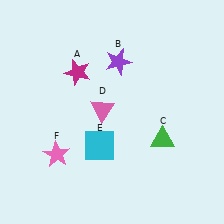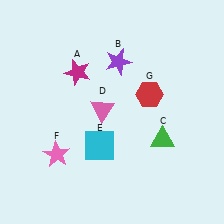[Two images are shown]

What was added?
A red hexagon (G) was added in Image 2.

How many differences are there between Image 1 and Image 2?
There is 1 difference between the two images.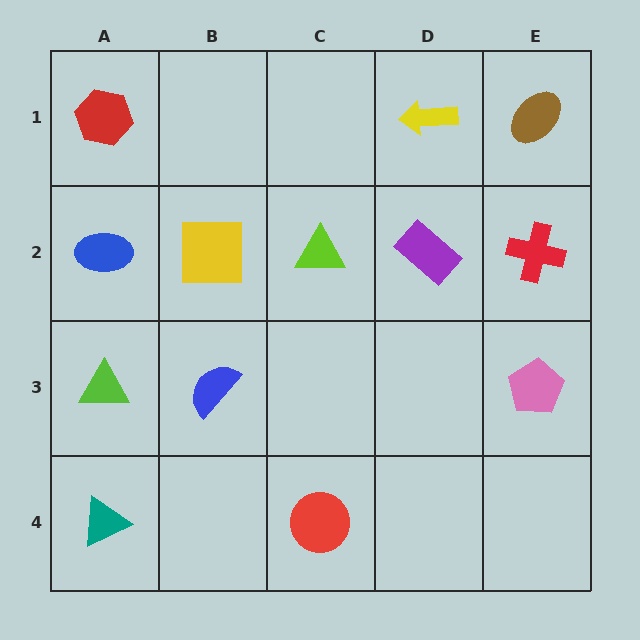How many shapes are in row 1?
3 shapes.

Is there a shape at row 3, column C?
No, that cell is empty.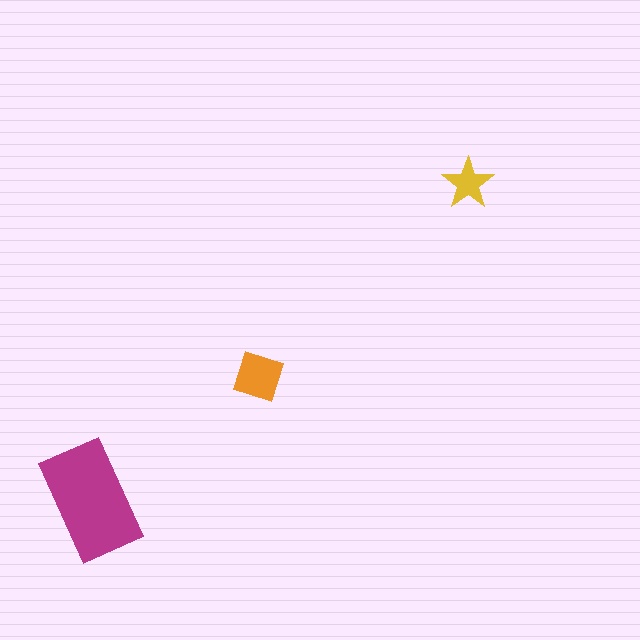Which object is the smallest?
The yellow star.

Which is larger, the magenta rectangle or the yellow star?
The magenta rectangle.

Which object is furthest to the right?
The yellow star is rightmost.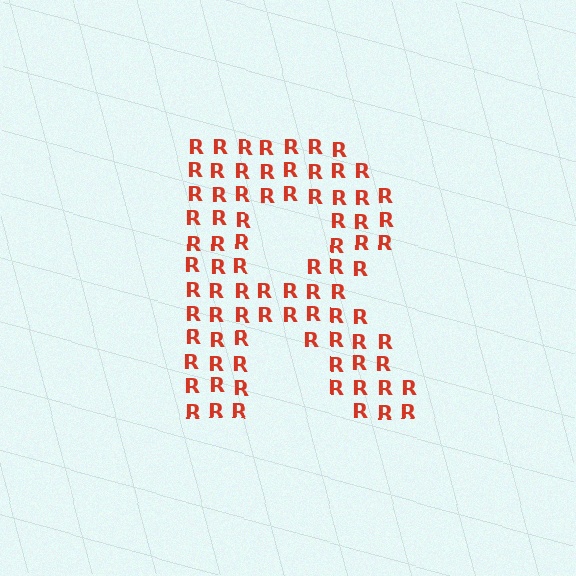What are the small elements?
The small elements are letter R's.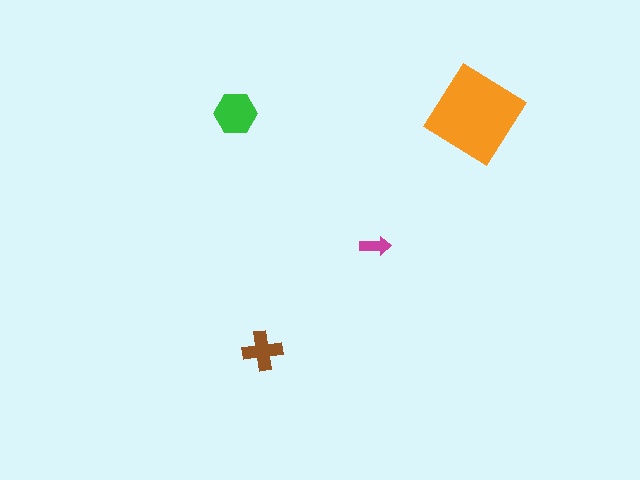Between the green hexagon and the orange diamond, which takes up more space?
The orange diamond.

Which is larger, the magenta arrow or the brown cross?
The brown cross.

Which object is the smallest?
The magenta arrow.